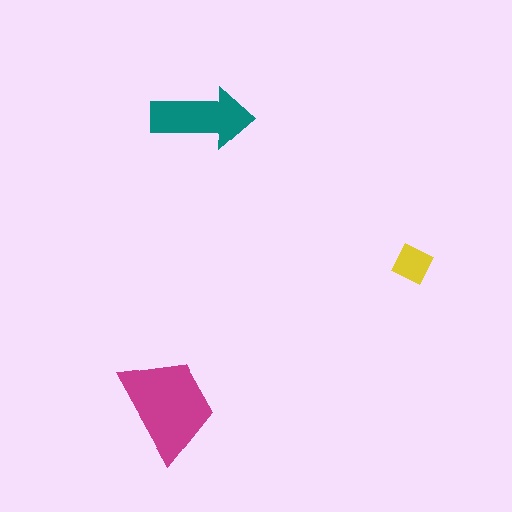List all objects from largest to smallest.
The magenta trapezoid, the teal arrow, the yellow diamond.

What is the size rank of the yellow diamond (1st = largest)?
3rd.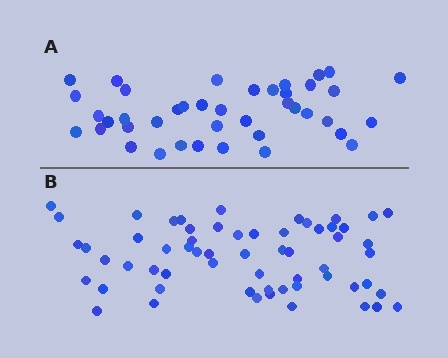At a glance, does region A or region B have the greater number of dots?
Region B (the bottom region) has more dots.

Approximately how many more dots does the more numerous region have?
Region B has approximately 20 more dots than region A.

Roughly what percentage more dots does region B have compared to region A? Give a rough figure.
About 45% more.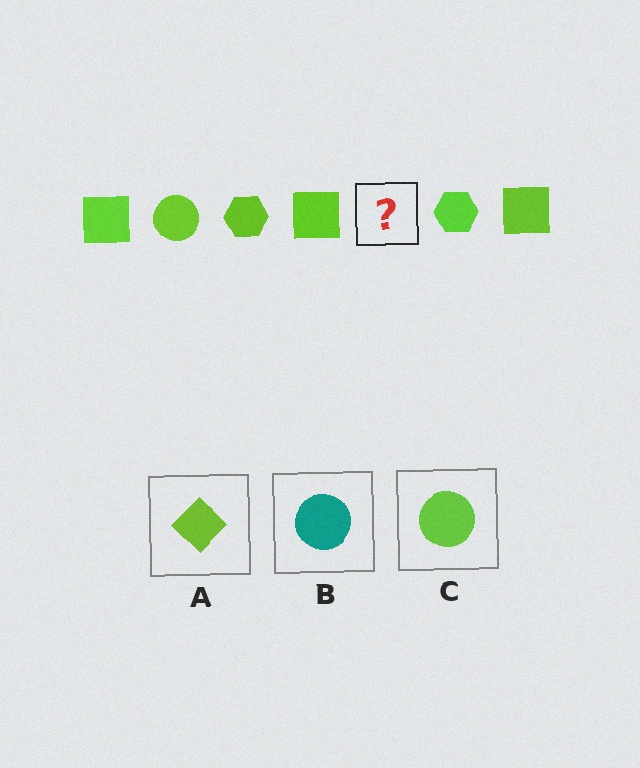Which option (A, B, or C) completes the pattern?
C.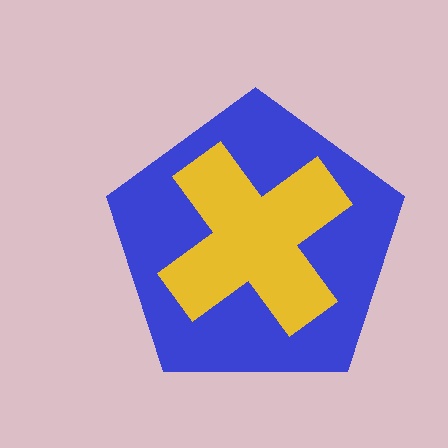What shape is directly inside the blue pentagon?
The yellow cross.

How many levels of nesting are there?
2.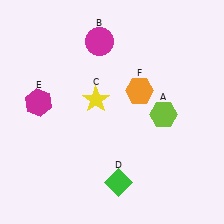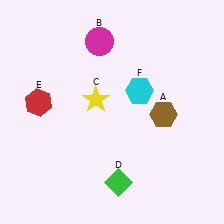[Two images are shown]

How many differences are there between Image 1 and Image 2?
There are 3 differences between the two images.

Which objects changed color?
A changed from lime to brown. E changed from magenta to red. F changed from orange to cyan.